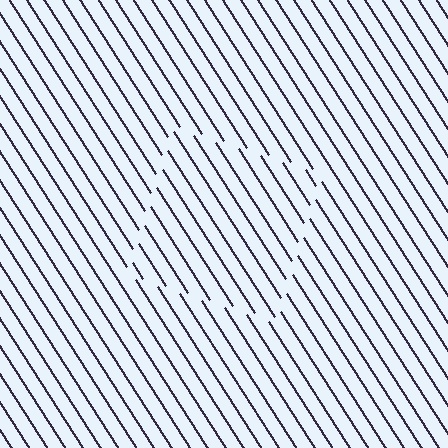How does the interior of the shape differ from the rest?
The interior of the shape contains the same grating, shifted by half a period — the contour is defined by the phase discontinuity where line-ends from the inner and outer gratings abut.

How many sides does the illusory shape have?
4 sides — the line-ends trace a square.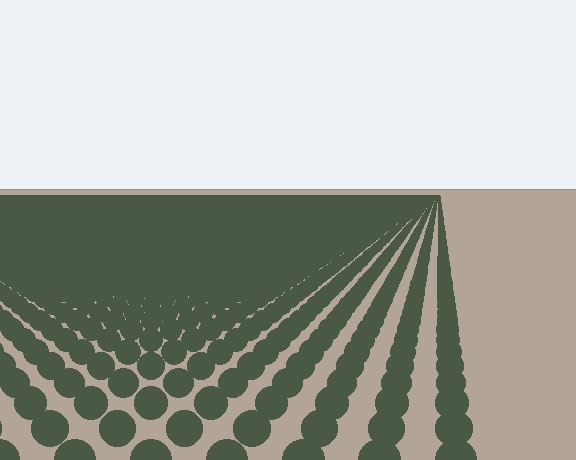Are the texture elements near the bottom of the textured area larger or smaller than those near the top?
Larger. Near the bottom, elements are closer to the viewer and appear at a bigger on-screen size.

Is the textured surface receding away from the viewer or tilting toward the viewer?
The surface is receding away from the viewer. Texture elements get smaller and denser toward the top.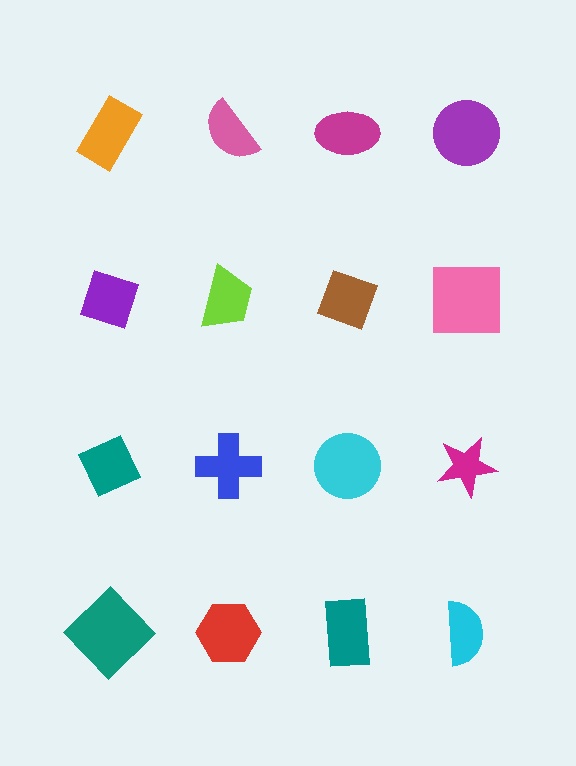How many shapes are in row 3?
4 shapes.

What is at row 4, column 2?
A red hexagon.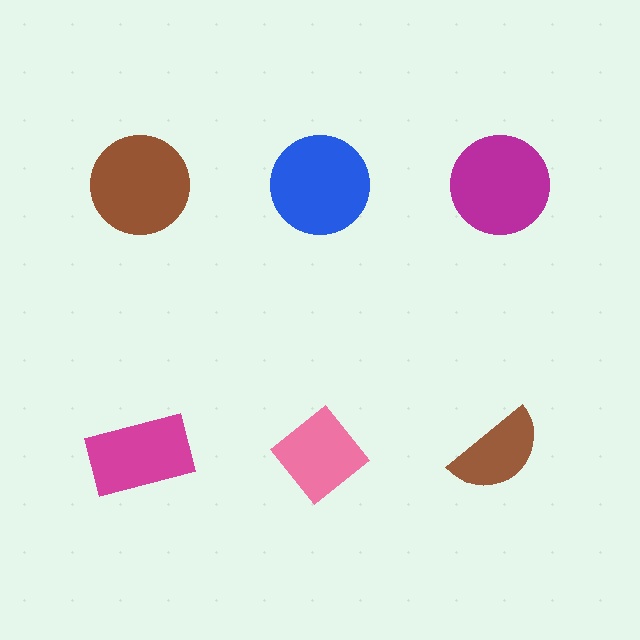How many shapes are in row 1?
3 shapes.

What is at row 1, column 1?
A brown circle.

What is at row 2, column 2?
A pink diamond.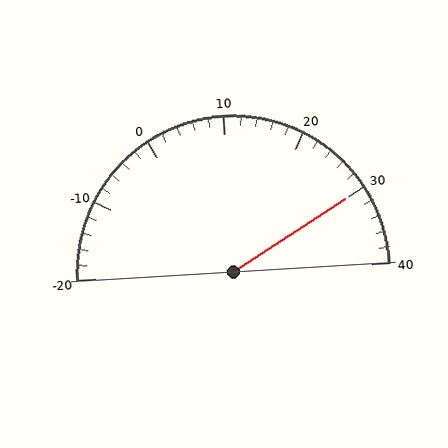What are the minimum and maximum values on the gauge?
The gauge ranges from -20 to 40.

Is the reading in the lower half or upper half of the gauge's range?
The reading is in the upper half of the range (-20 to 40).